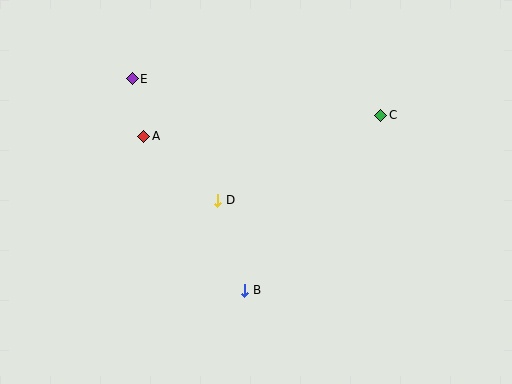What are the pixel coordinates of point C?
Point C is at (381, 115).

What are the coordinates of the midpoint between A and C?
The midpoint between A and C is at (262, 126).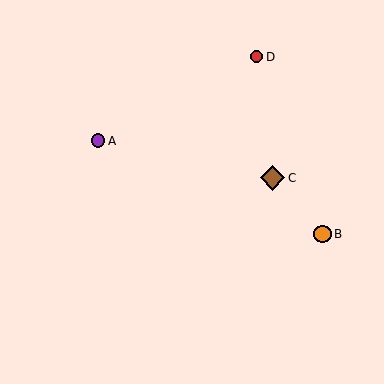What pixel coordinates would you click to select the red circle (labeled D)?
Click at (256, 57) to select the red circle D.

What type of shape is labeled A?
Shape A is a purple circle.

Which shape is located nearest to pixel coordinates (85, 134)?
The purple circle (labeled A) at (98, 141) is nearest to that location.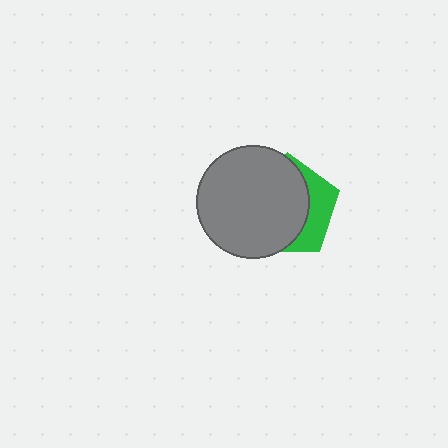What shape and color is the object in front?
The object in front is a gray circle.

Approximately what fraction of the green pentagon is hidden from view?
Roughly 69% of the green pentagon is hidden behind the gray circle.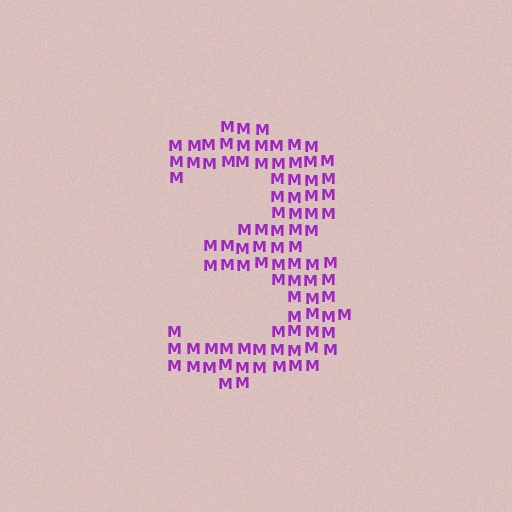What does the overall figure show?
The overall figure shows the digit 3.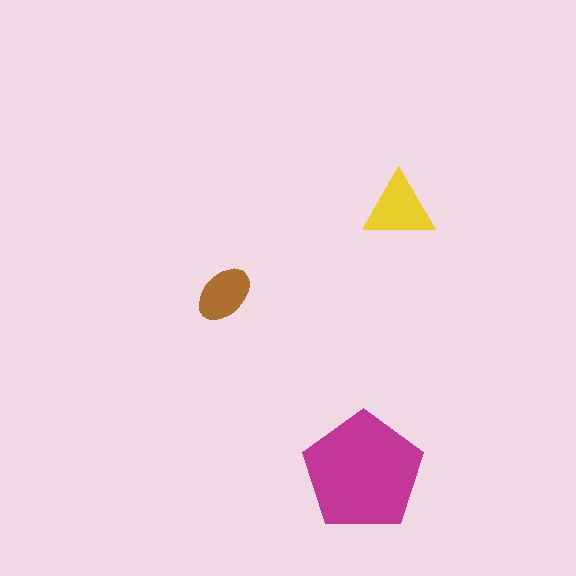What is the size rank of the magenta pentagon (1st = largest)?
1st.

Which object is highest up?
The yellow triangle is topmost.